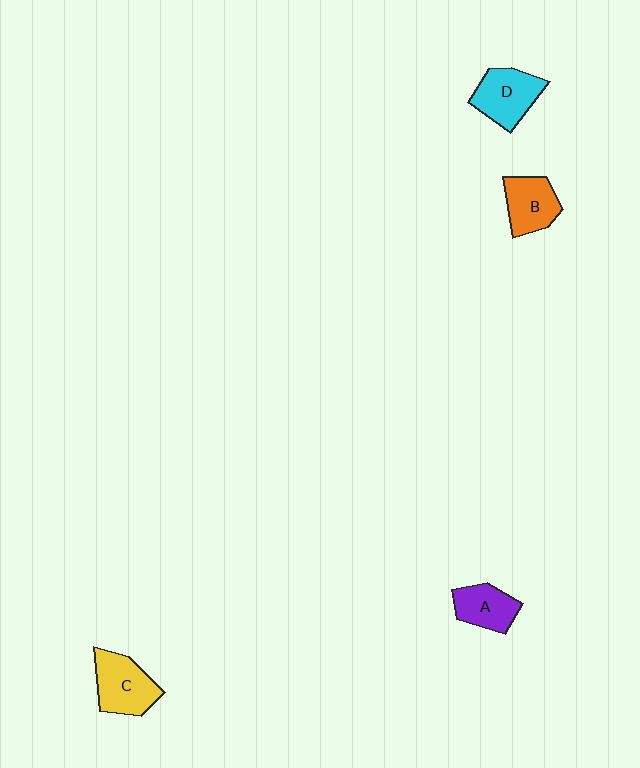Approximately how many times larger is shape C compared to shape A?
Approximately 1.3 times.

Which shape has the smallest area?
Shape A (purple).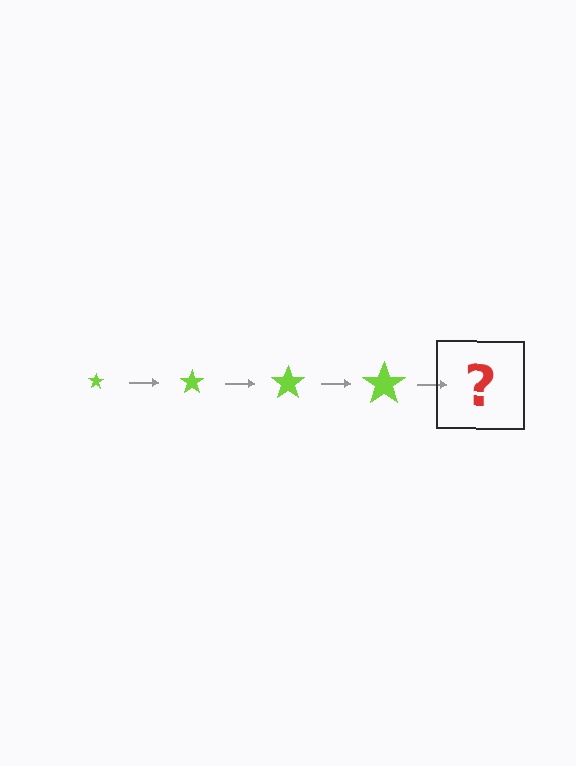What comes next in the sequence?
The next element should be a lime star, larger than the previous one.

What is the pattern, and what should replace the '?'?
The pattern is that the star gets progressively larger each step. The '?' should be a lime star, larger than the previous one.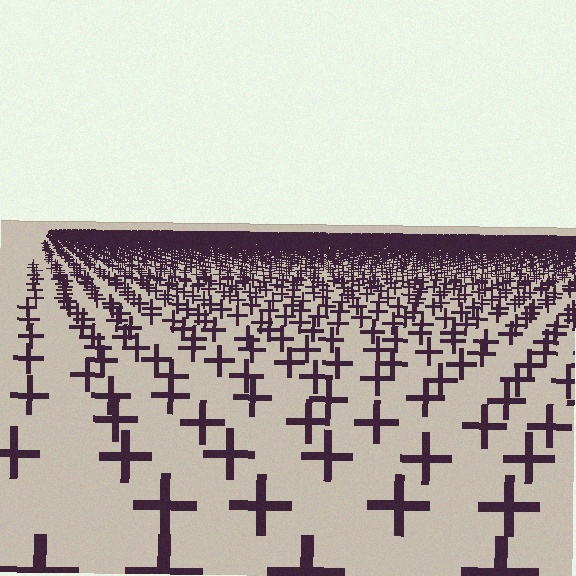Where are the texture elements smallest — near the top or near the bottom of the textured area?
Near the top.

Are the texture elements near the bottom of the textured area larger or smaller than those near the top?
Larger. Near the bottom, elements are closer to the viewer and appear at a bigger on-screen size.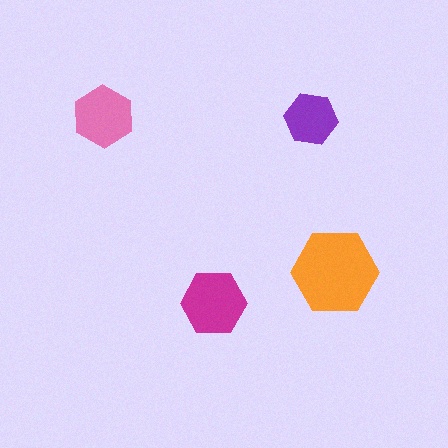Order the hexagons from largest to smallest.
the orange one, the magenta one, the pink one, the purple one.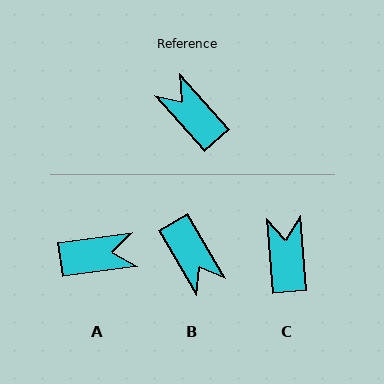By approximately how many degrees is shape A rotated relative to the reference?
Approximately 124 degrees clockwise.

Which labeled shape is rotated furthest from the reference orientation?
B, about 168 degrees away.